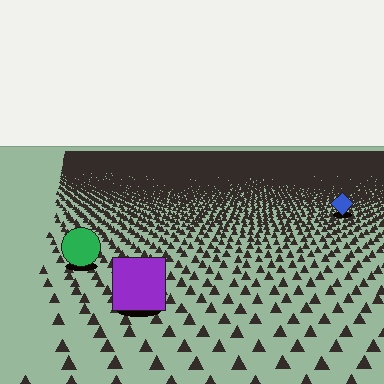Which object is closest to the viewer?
The purple square is closest. The texture marks near it are larger and more spread out.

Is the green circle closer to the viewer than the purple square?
No. The purple square is closer — you can tell from the texture gradient: the ground texture is coarser near it.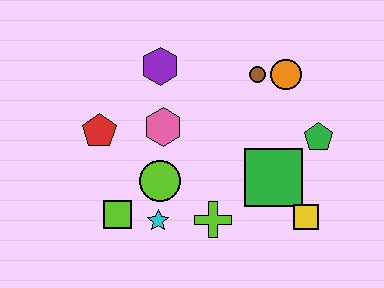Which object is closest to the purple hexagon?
The pink hexagon is closest to the purple hexagon.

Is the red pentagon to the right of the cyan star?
No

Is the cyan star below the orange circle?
Yes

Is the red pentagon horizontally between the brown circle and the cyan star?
No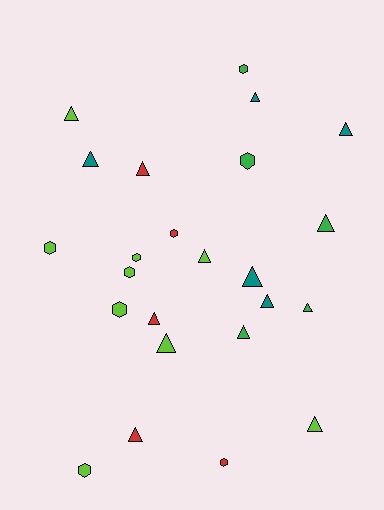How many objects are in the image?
There are 24 objects.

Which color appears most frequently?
Lime, with 9 objects.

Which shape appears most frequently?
Triangle, with 15 objects.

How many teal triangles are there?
There are 5 teal triangles.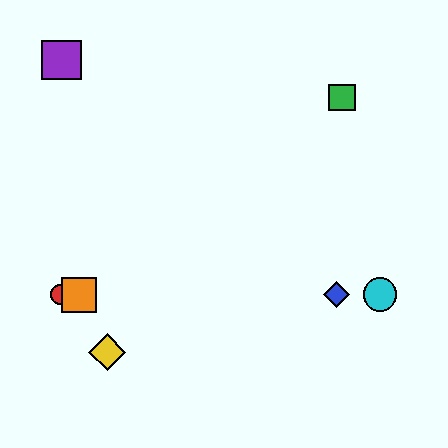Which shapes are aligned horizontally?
The red circle, the blue diamond, the orange square, the cyan circle are aligned horizontally.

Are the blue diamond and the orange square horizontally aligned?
Yes, both are at y≈295.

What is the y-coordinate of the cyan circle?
The cyan circle is at y≈295.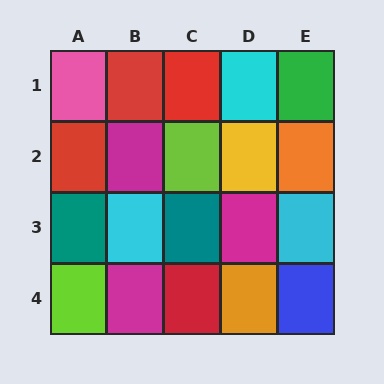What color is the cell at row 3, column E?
Cyan.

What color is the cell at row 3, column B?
Cyan.